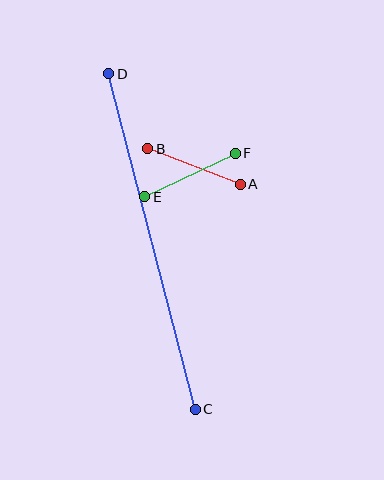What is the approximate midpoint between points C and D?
The midpoint is at approximately (152, 242) pixels.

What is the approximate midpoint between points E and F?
The midpoint is at approximately (190, 175) pixels.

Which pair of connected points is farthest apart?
Points C and D are farthest apart.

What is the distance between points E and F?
The distance is approximately 100 pixels.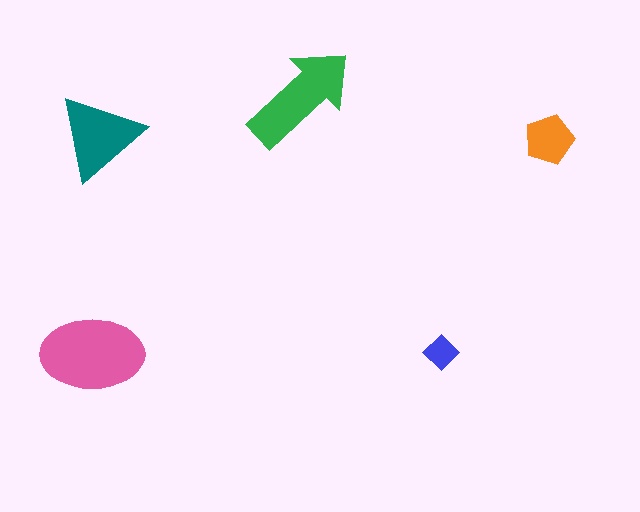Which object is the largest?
The pink ellipse.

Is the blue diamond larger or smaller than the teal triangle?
Smaller.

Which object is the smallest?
The blue diamond.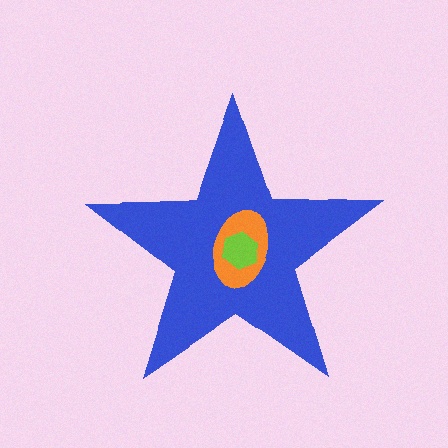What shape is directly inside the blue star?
The orange ellipse.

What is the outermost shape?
The blue star.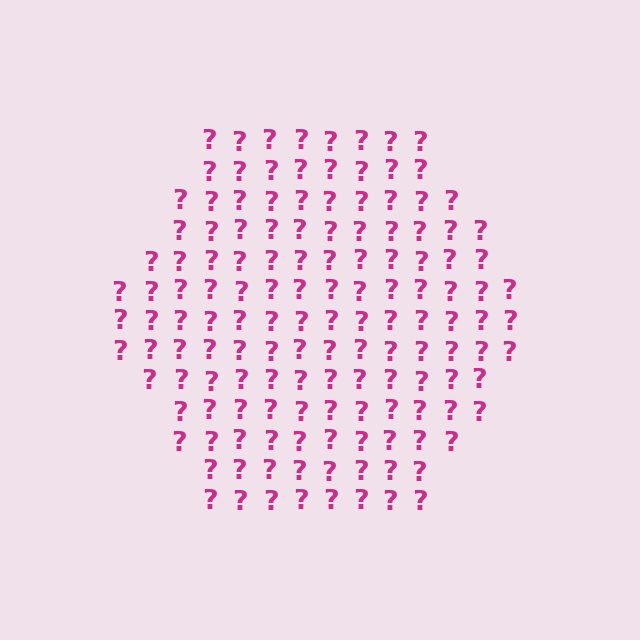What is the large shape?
The large shape is a hexagon.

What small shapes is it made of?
It is made of small question marks.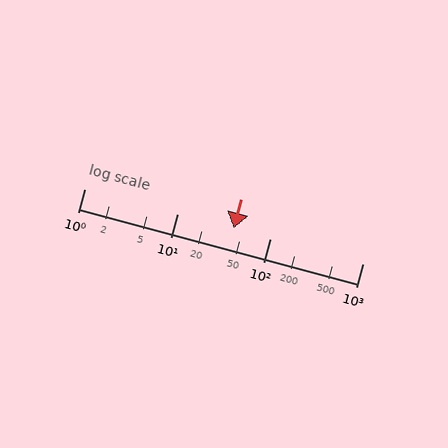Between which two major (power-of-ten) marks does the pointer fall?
The pointer is between 10 and 100.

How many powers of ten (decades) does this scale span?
The scale spans 3 decades, from 1 to 1000.